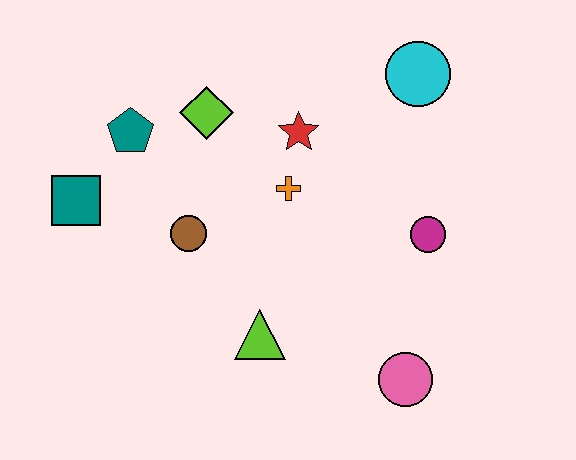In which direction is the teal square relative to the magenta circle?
The teal square is to the left of the magenta circle.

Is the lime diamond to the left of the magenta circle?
Yes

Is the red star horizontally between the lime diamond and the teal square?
No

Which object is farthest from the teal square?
The pink circle is farthest from the teal square.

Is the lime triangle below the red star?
Yes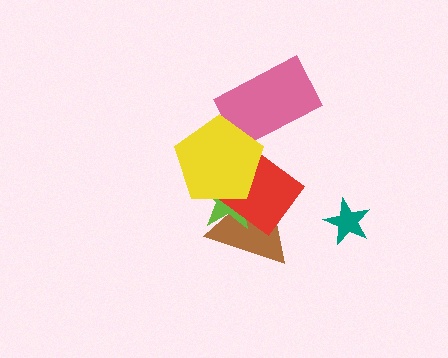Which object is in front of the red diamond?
The yellow pentagon is in front of the red diamond.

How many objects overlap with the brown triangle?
3 objects overlap with the brown triangle.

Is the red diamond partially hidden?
Yes, it is partially covered by another shape.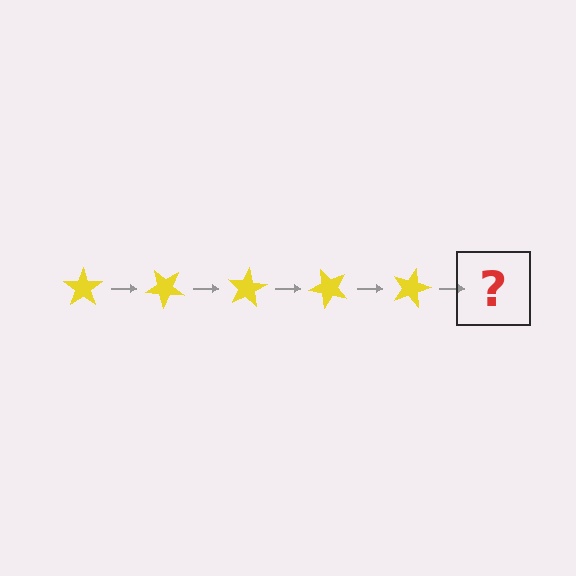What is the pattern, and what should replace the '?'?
The pattern is that the star rotates 40 degrees each step. The '?' should be a yellow star rotated 200 degrees.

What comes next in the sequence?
The next element should be a yellow star rotated 200 degrees.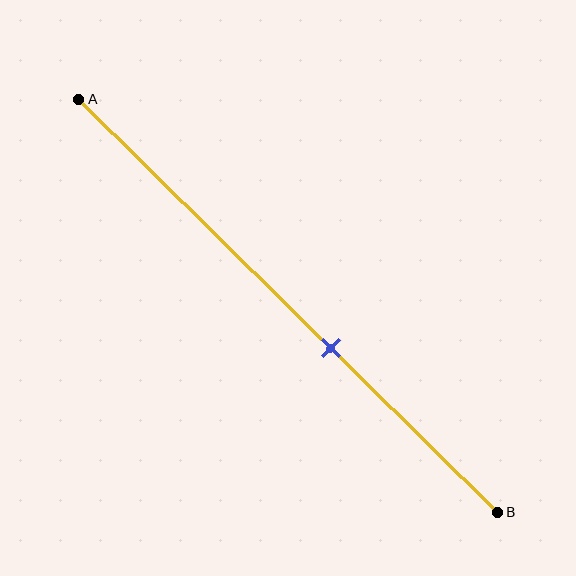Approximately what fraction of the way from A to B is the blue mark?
The blue mark is approximately 60% of the way from A to B.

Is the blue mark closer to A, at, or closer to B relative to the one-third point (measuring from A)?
The blue mark is closer to point B than the one-third point of segment AB.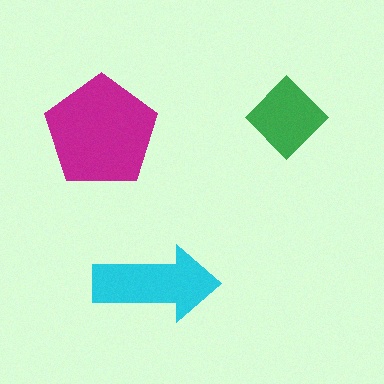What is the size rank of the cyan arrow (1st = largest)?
2nd.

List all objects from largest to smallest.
The magenta pentagon, the cyan arrow, the green diamond.